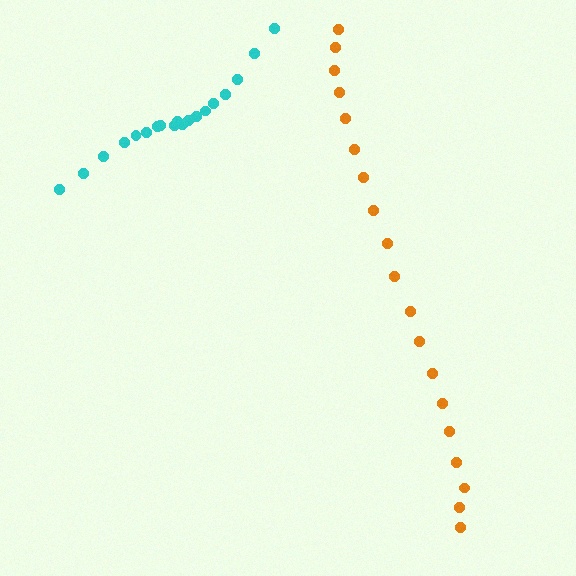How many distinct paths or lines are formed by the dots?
There are 2 distinct paths.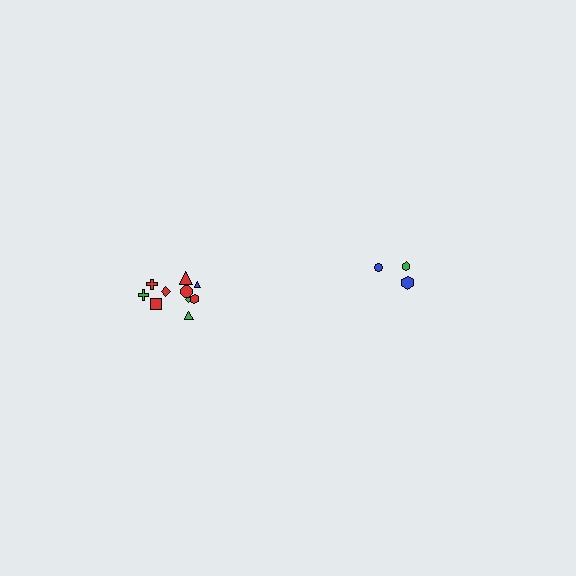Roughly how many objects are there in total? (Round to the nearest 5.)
Roughly 15 objects in total.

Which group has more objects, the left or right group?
The left group.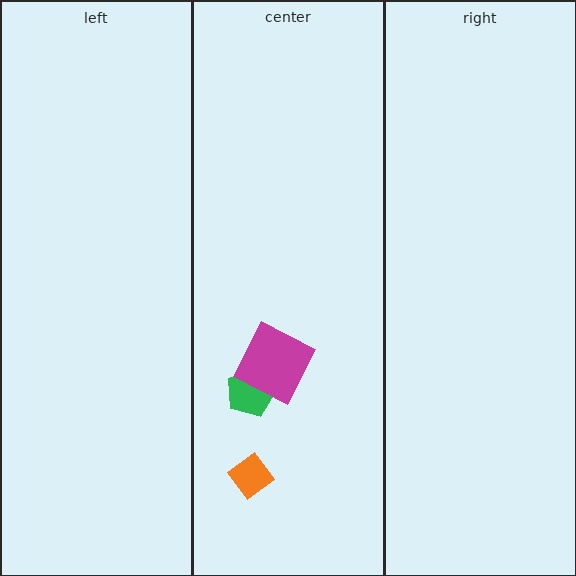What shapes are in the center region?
The green pentagon, the magenta square, the orange diamond.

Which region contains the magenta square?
The center region.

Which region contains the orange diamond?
The center region.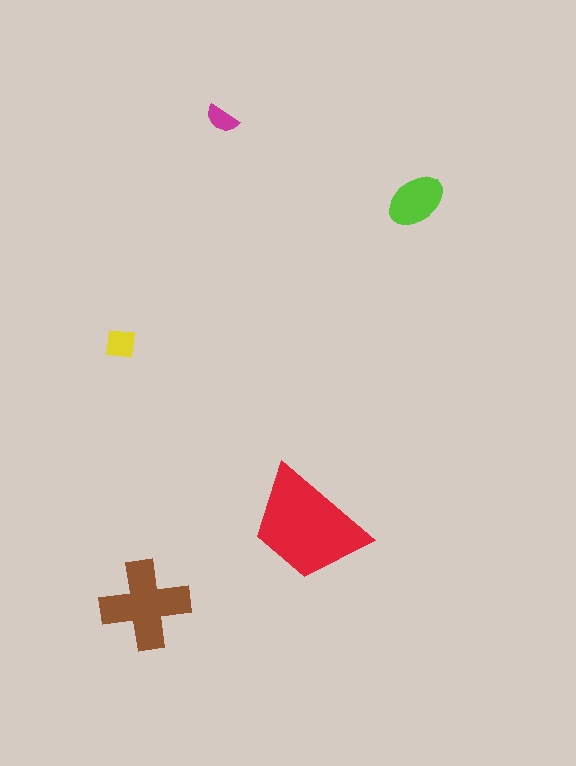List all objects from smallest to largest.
The magenta semicircle, the yellow square, the lime ellipse, the brown cross, the red trapezoid.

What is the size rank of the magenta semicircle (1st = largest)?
5th.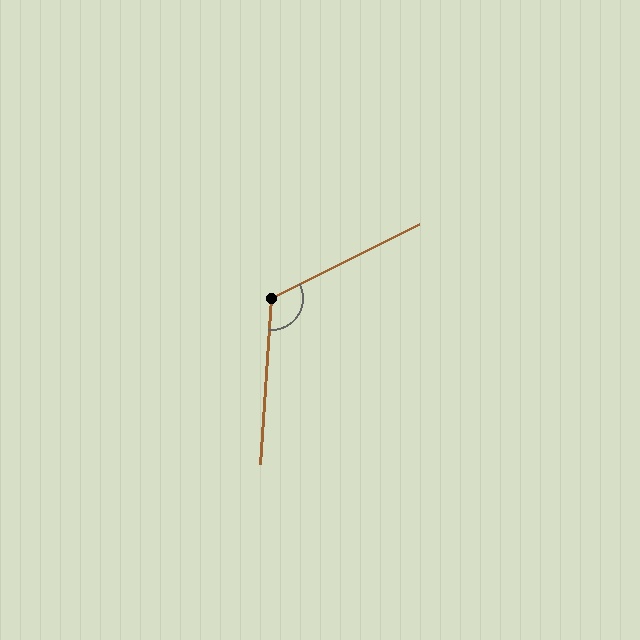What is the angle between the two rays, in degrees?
Approximately 120 degrees.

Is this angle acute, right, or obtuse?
It is obtuse.